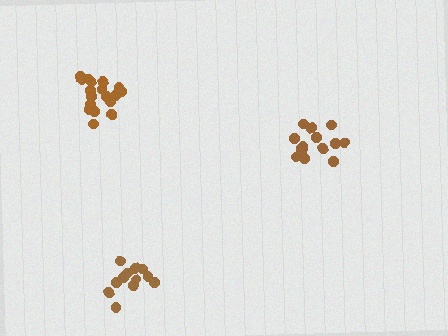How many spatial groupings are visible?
There are 3 spatial groupings.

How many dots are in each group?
Group 1: 12 dots, Group 2: 18 dots, Group 3: 14 dots (44 total).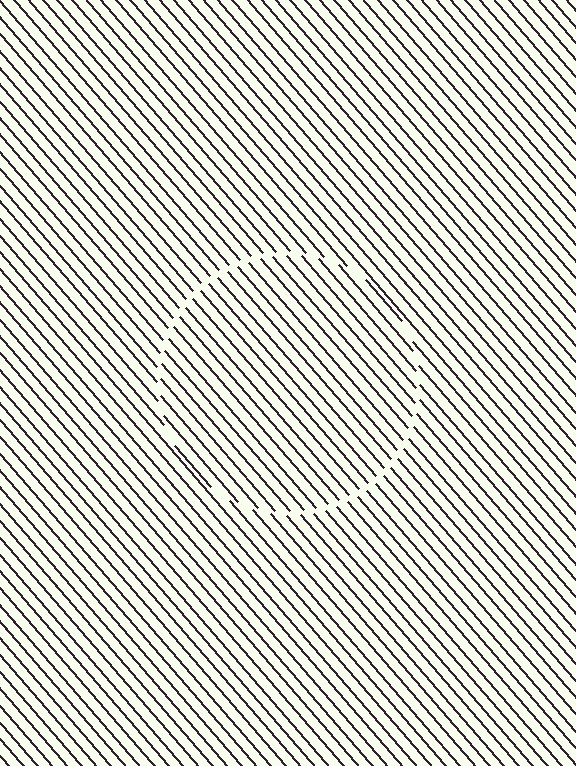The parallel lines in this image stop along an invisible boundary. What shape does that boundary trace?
An illusory circle. The interior of the shape contains the same grating, shifted by half a period — the contour is defined by the phase discontinuity where line-ends from the inner and outer gratings abut.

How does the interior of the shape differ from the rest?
The interior of the shape contains the same grating, shifted by half a period — the contour is defined by the phase discontinuity where line-ends from the inner and outer gratings abut.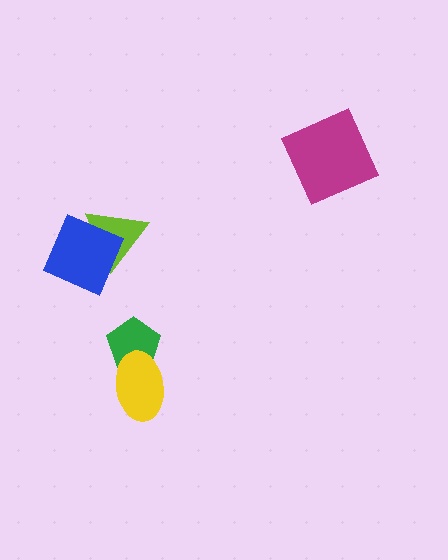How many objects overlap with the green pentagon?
1 object overlaps with the green pentagon.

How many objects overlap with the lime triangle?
1 object overlaps with the lime triangle.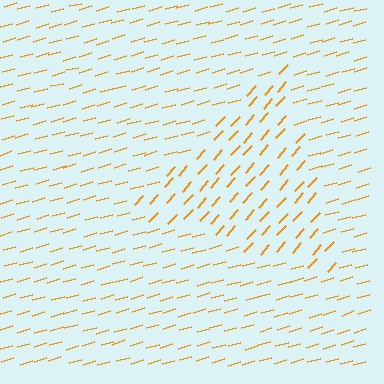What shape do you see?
I see a triangle.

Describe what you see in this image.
The image is filled with small orange line segments. A triangle region in the image has lines oriented differently from the surrounding lines, creating a visible texture boundary.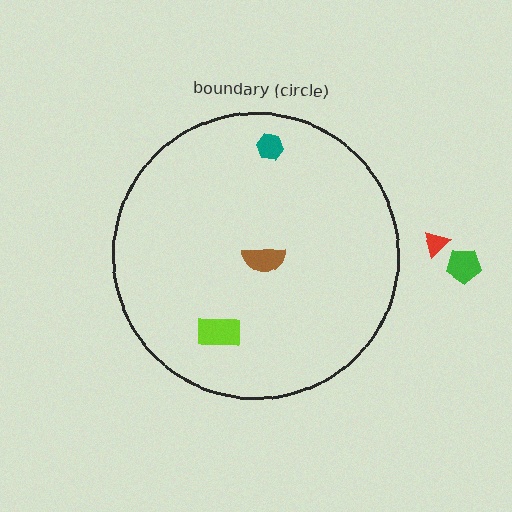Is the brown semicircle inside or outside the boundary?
Inside.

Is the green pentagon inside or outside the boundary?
Outside.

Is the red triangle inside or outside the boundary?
Outside.